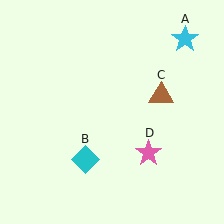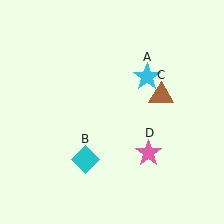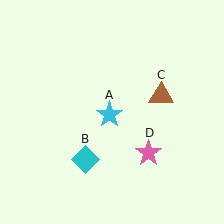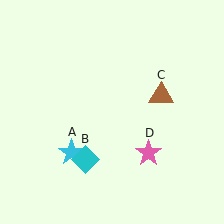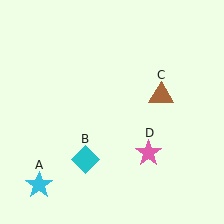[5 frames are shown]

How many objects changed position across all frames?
1 object changed position: cyan star (object A).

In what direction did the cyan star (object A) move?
The cyan star (object A) moved down and to the left.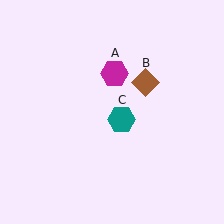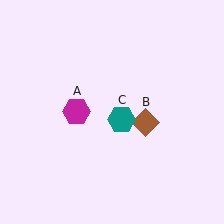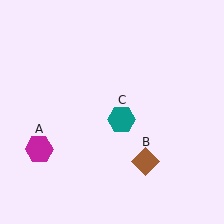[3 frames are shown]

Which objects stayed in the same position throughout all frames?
Teal hexagon (object C) remained stationary.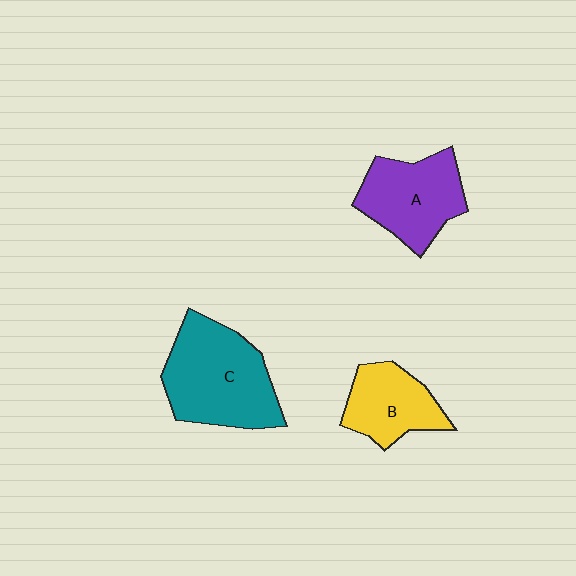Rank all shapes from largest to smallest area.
From largest to smallest: C (teal), A (purple), B (yellow).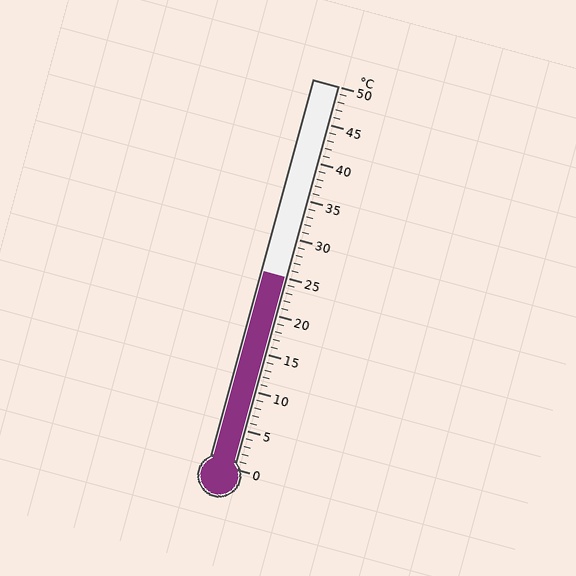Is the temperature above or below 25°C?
The temperature is at 25°C.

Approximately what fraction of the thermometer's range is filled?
The thermometer is filled to approximately 50% of its range.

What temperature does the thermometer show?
The thermometer shows approximately 25°C.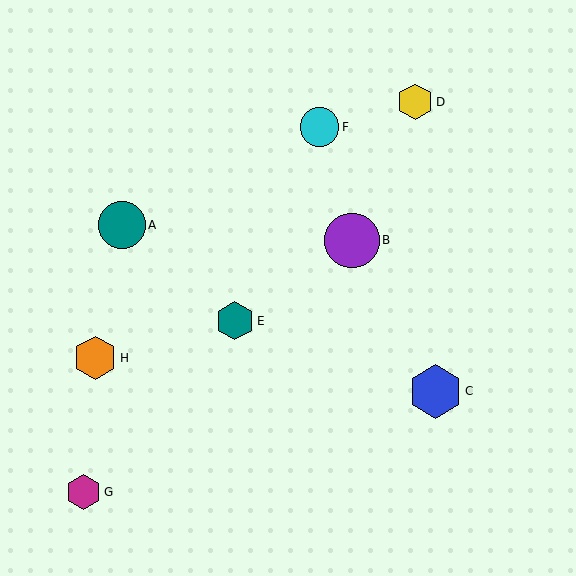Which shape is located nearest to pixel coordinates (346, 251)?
The purple circle (labeled B) at (352, 240) is nearest to that location.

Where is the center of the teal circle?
The center of the teal circle is at (122, 225).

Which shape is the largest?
The purple circle (labeled B) is the largest.